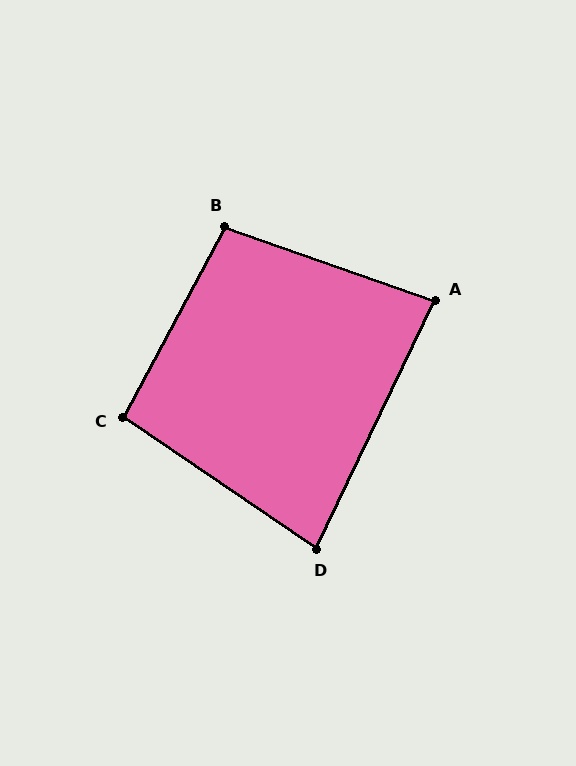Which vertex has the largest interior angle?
B, at approximately 99 degrees.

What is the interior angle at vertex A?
Approximately 84 degrees (acute).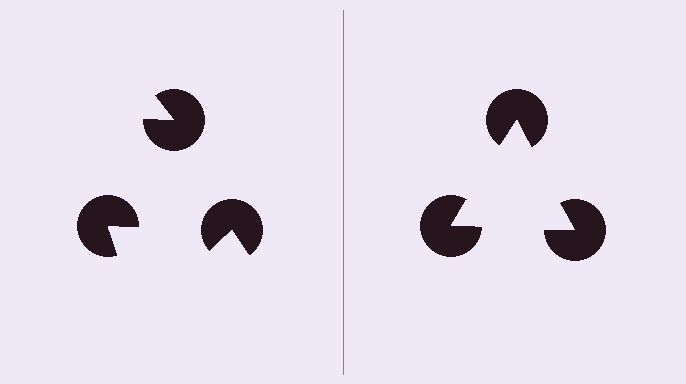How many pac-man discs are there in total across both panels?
6 — 3 on each side.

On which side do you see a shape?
An illusory triangle appears on the right side. On the left side the wedge cuts are rotated, so no coherent shape forms.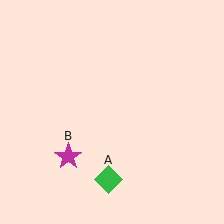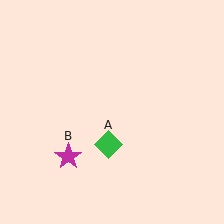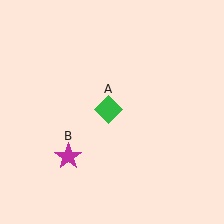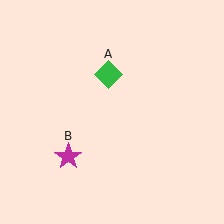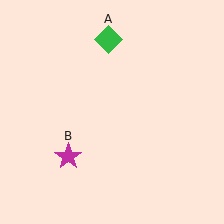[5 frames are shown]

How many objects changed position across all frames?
1 object changed position: green diamond (object A).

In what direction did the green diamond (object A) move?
The green diamond (object A) moved up.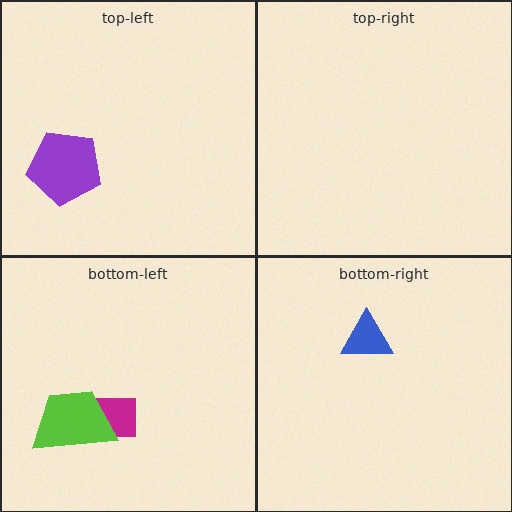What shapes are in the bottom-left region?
The magenta rectangle, the lime trapezoid.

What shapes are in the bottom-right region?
The blue triangle.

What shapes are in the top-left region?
The purple pentagon.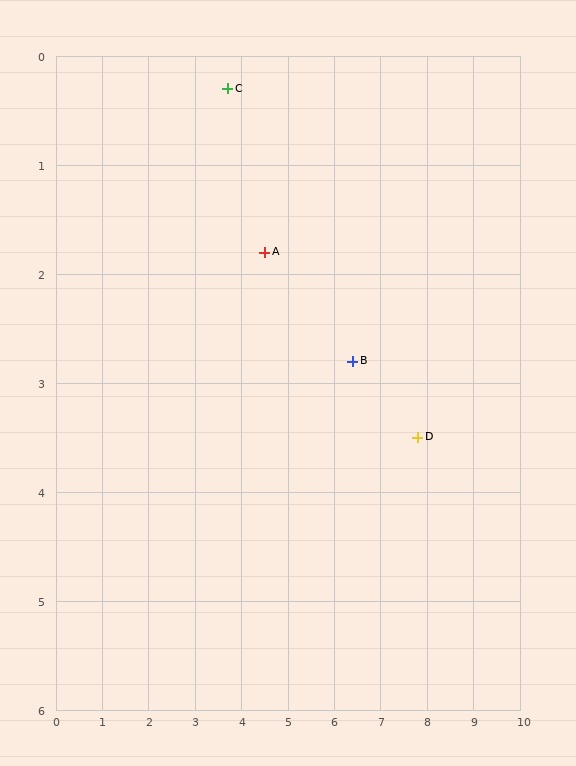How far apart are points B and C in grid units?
Points B and C are about 3.7 grid units apart.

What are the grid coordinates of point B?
Point B is at approximately (6.4, 2.8).